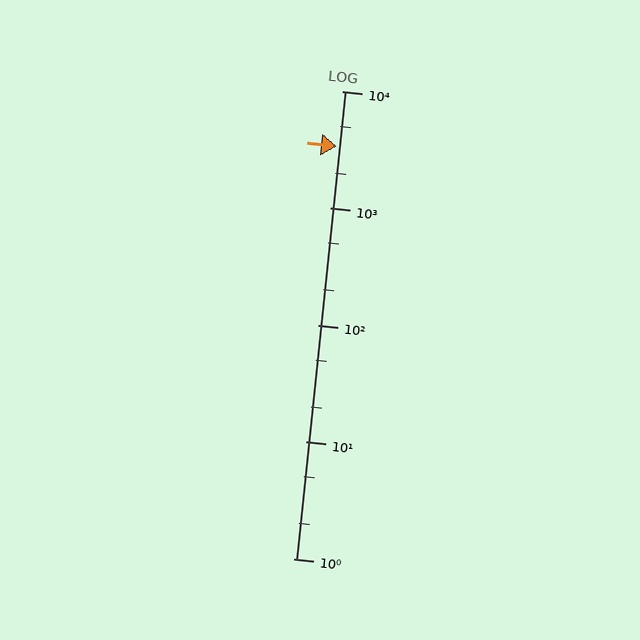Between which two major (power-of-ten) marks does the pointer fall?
The pointer is between 1000 and 10000.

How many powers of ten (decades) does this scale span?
The scale spans 4 decades, from 1 to 10000.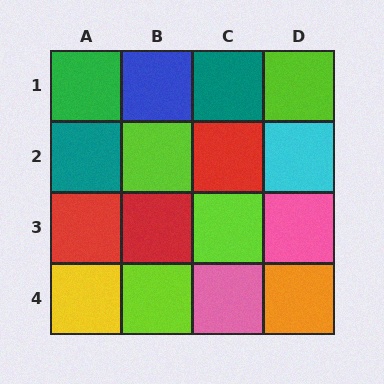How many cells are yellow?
1 cell is yellow.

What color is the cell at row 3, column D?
Pink.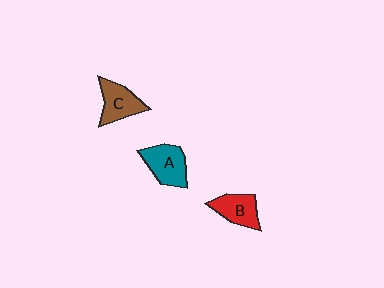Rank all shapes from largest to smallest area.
From largest to smallest: A (teal), C (brown), B (red).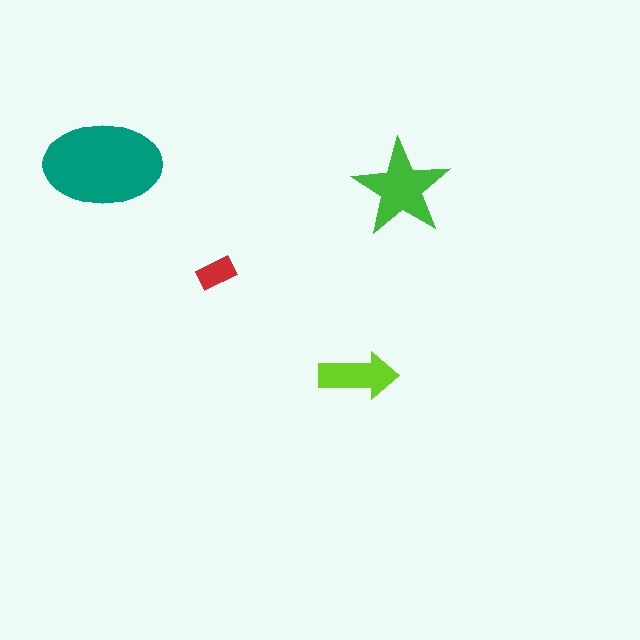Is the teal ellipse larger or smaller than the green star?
Larger.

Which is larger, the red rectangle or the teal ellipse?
The teal ellipse.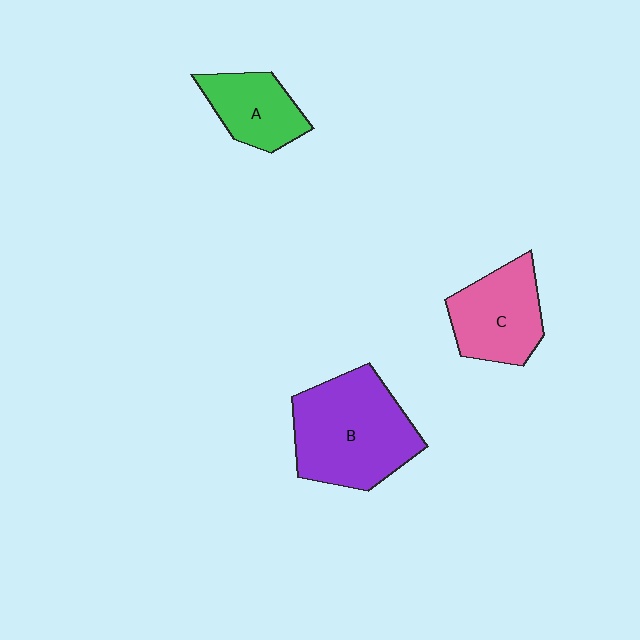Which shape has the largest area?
Shape B (purple).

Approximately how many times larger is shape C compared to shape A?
Approximately 1.3 times.